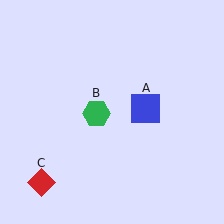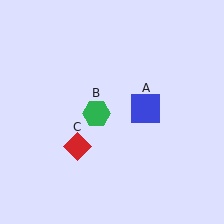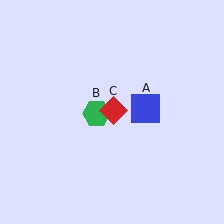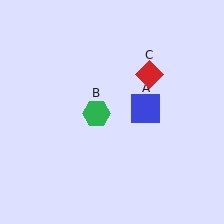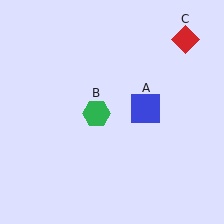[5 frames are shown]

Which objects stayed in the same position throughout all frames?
Blue square (object A) and green hexagon (object B) remained stationary.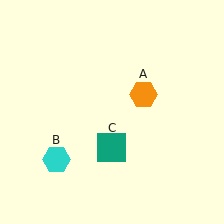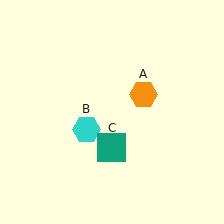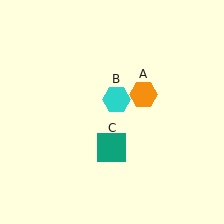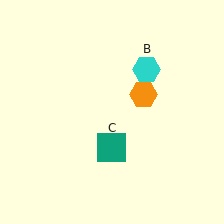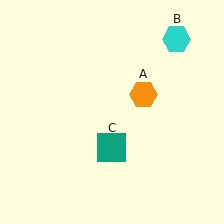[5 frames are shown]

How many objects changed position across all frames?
1 object changed position: cyan hexagon (object B).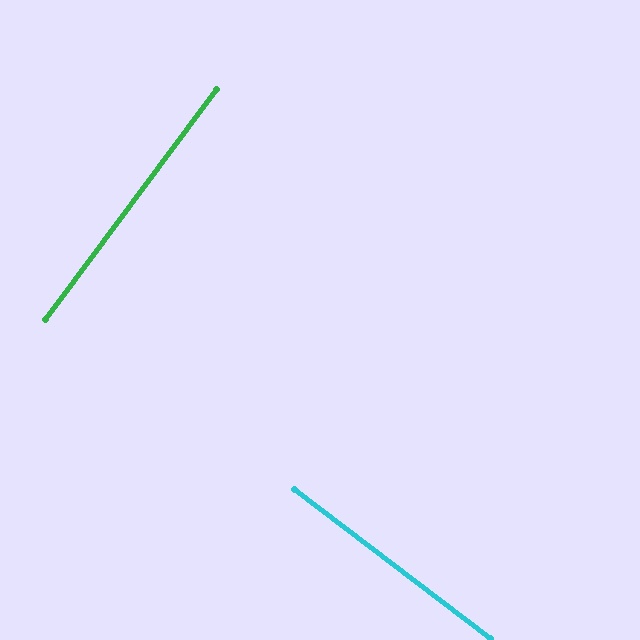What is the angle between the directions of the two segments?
Approximately 89 degrees.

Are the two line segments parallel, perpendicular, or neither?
Perpendicular — they meet at approximately 89°.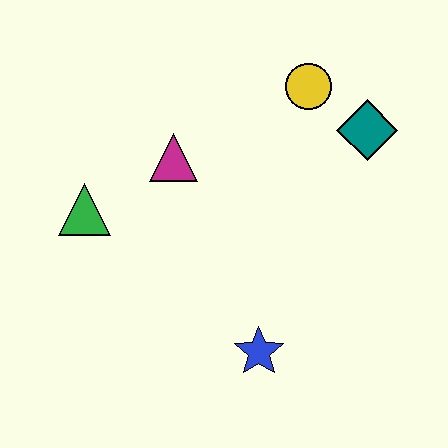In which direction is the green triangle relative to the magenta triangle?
The green triangle is to the left of the magenta triangle.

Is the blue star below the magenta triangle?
Yes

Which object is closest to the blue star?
The magenta triangle is closest to the blue star.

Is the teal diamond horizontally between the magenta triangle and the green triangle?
No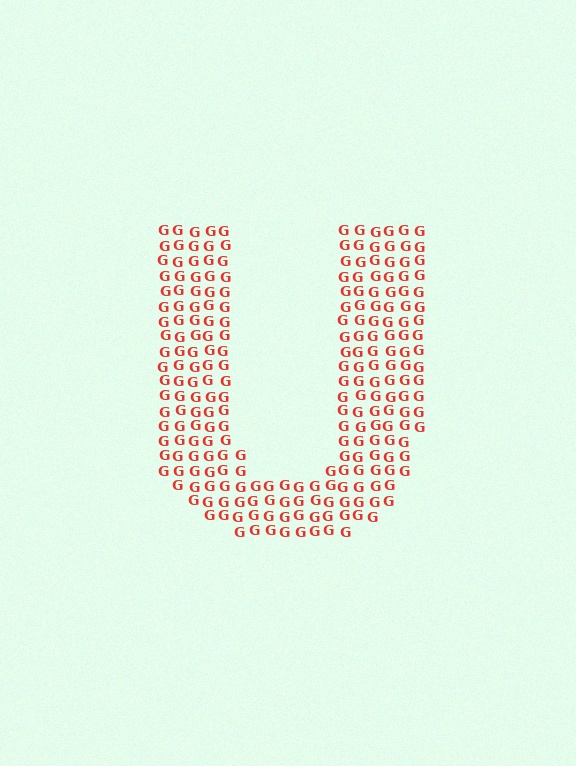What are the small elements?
The small elements are letter G's.